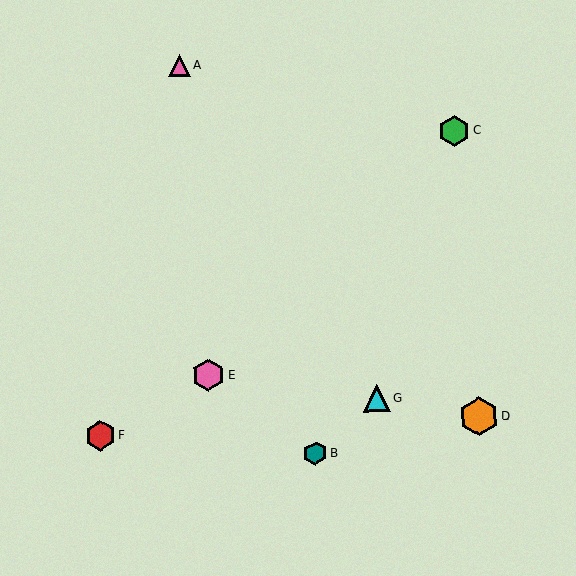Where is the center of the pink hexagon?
The center of the pink hexagon is at (208, 375).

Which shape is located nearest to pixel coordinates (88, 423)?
The red hexagon (labeled F) at (100, 436) is nearest to that location.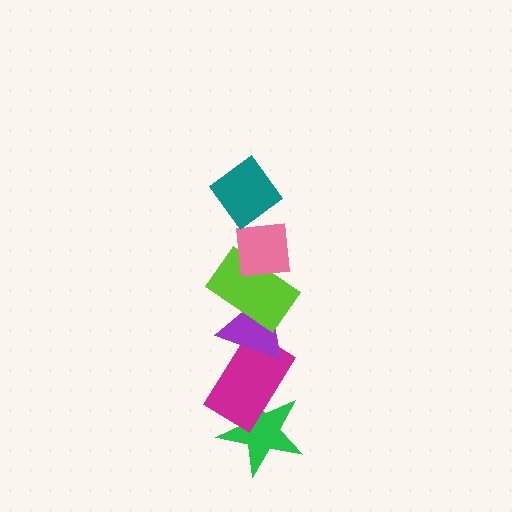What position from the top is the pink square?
The pink square is 2nd from the top.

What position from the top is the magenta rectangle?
The magenta rectangle is 5th from the top.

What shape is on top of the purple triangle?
The lime rectangle is on top of the purple triangle.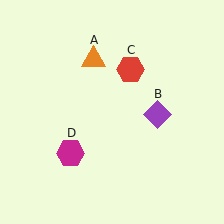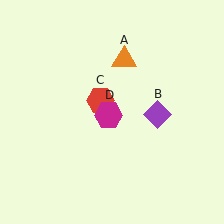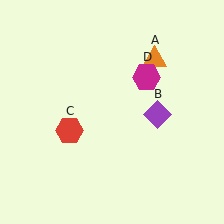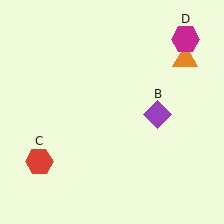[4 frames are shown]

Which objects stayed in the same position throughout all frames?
Purple diamond (object B) remained stationary.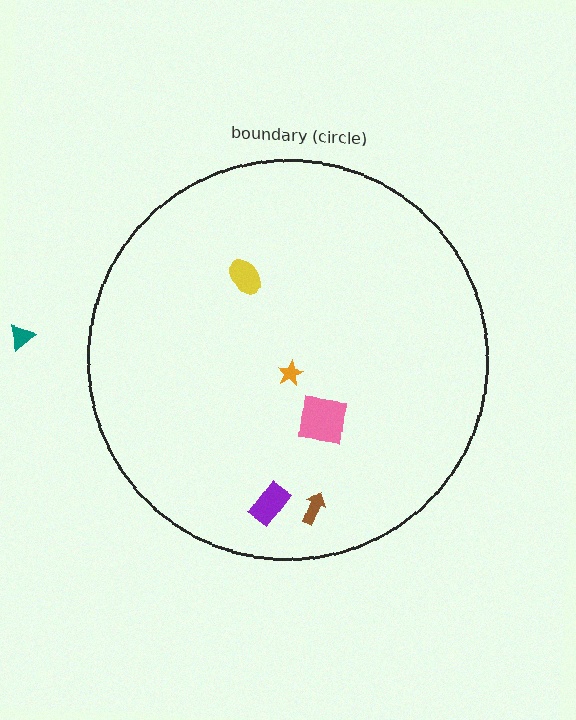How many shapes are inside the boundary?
5 inside, 1 outside.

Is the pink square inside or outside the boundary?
Inside.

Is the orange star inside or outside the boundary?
Inside.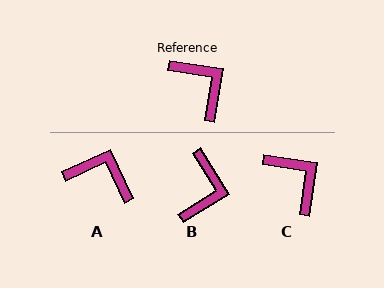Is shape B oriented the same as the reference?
No, it is off by about 49 degrees.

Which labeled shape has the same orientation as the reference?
C.